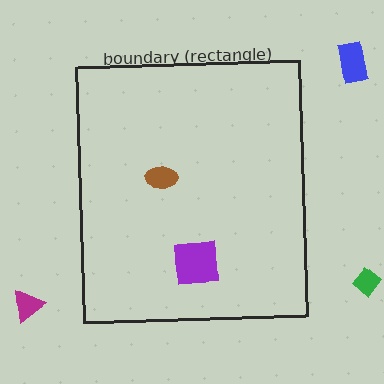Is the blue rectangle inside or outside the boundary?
Outside.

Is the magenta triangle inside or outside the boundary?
Outside.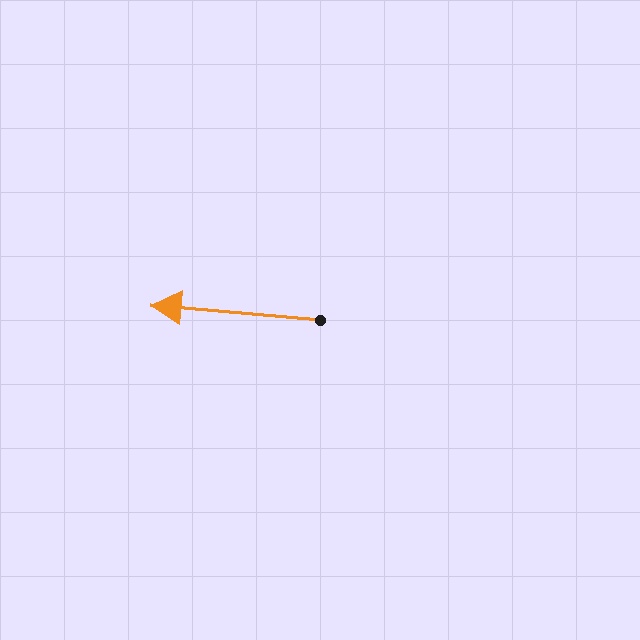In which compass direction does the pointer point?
West.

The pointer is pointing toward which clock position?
Roughly 9 o'clock.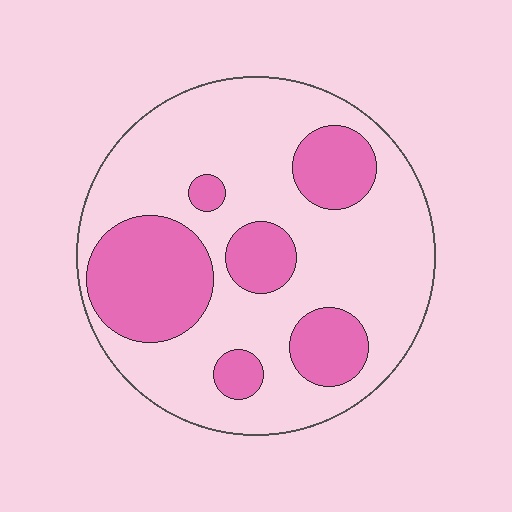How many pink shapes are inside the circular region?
6.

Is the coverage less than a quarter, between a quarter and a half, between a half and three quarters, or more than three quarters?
Between a quarter and a half.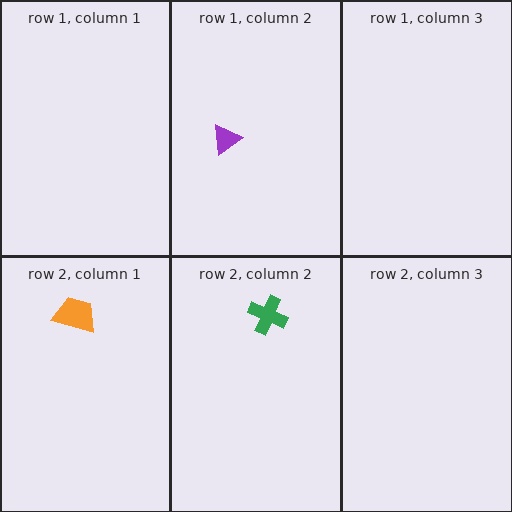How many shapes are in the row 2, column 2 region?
1.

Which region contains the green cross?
The row 2, column 2 region.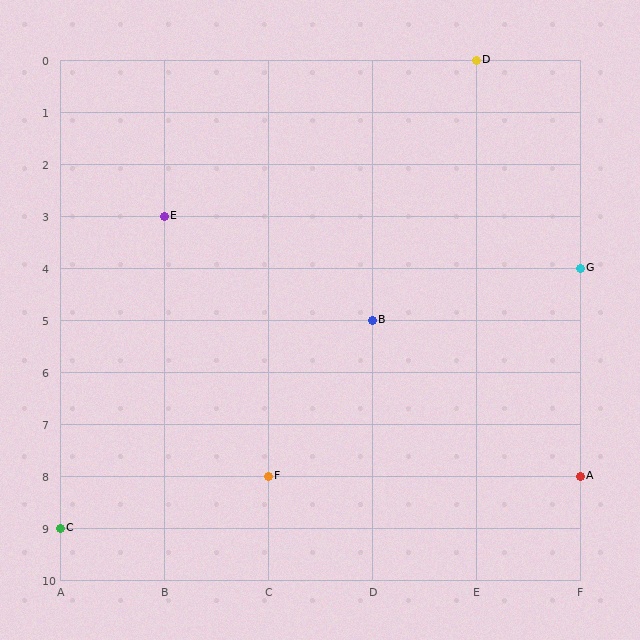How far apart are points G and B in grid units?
Points G and B are 2 columns and 1 row apart (about 2.2 grid units diagonally).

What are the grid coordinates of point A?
Point A is at grid coordinates (F, 8).